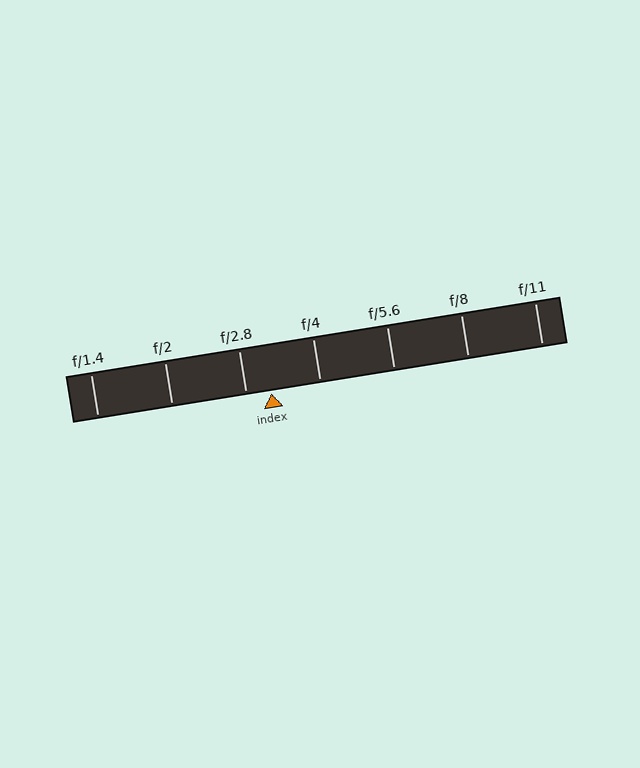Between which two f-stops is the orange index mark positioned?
The index mark is between f/2.8 and f/4.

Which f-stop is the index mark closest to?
The index mark is closest to f/2.8.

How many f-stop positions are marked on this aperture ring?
There are 7 f-stop positions marked.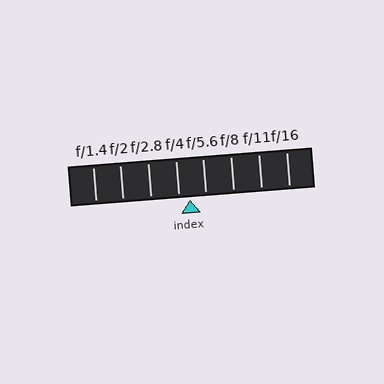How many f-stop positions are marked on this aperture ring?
There are 8 f-stop positions marked.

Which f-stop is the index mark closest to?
The index mark is closest to f/4.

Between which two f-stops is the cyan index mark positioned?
The index mark is between f/4 and f/5.6.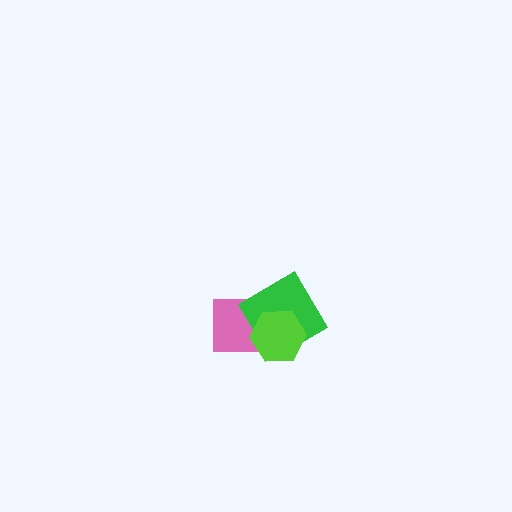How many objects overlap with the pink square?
2 objects overlap with the pink square.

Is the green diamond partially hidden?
Yes, it is partially covered by another shape.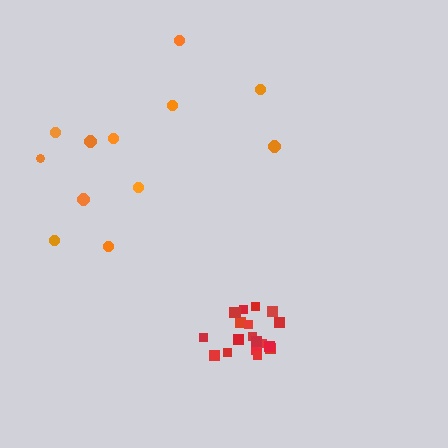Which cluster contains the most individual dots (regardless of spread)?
Red (19).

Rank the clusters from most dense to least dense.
red, orange.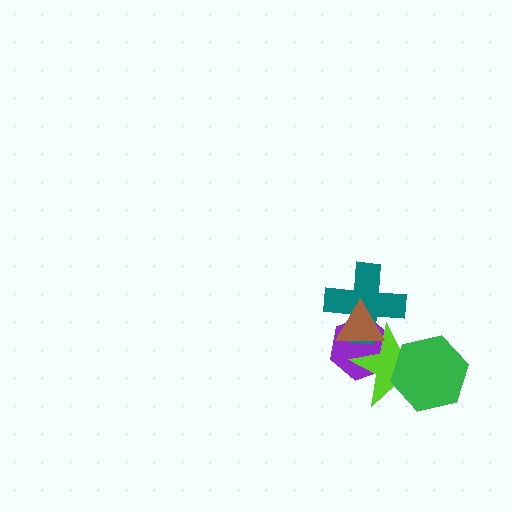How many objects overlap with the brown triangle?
3 objects overlap with the brown triangle.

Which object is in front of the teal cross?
The brown triangle is in front of the teal cross.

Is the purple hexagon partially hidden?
Yes, it is partially covered by another shape.